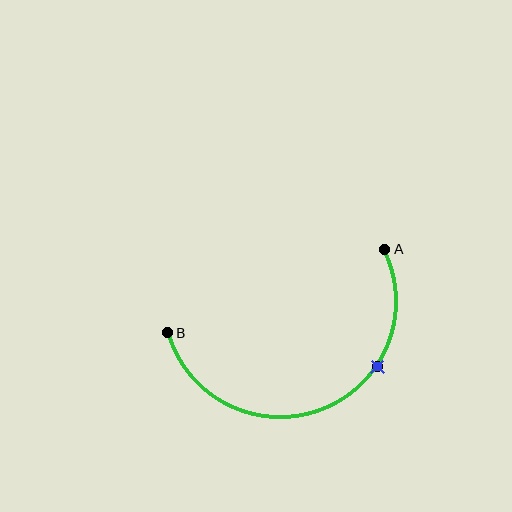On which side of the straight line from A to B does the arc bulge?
The arc bulges below the straight line connecting A and B.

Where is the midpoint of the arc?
The arc midpoint is the point on the curve farthest from the straight line joining A and B. It sits below that line.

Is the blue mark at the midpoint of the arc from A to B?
No. The blue mark lies on the arc but is closer to endpoint A. The arc midpoint would be at the point on the curve equidistant along the arc from both A and B.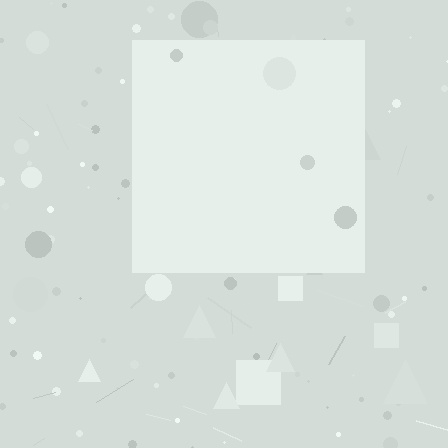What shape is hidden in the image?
A square is hidden in the image.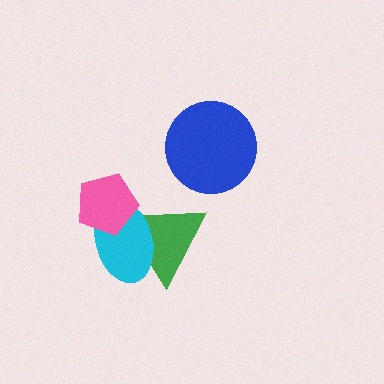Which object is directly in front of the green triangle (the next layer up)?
The cyan ellipse is directly in front of the green triangle.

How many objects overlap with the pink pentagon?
2 objects overlap with the pink pentagon.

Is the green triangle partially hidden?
Yes, it is partially covered by another shape.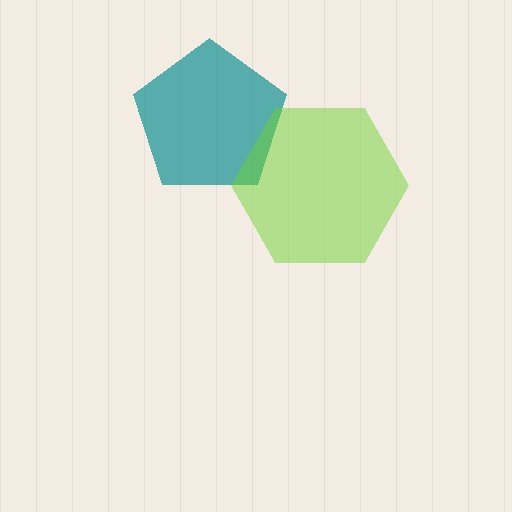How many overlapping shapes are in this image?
There are 2 overlapping shapes in the image.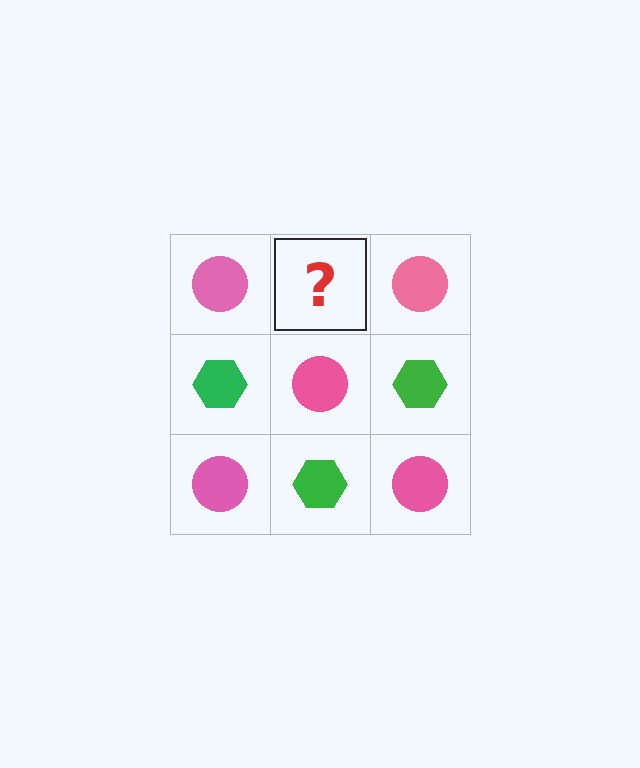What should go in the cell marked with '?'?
The missing cell should contain a green hexagon.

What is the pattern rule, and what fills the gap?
The rule is that it alternates pink circle and green hexagon in a checkerboard pattern. The gap should be filled with a green hexagon.